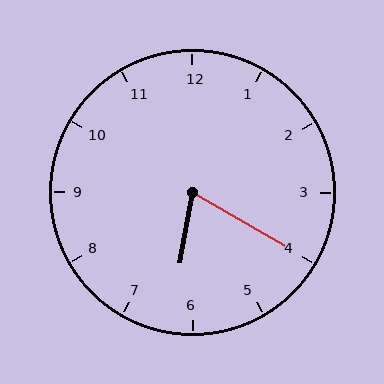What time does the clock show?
6:20.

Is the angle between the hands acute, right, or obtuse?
It is acute.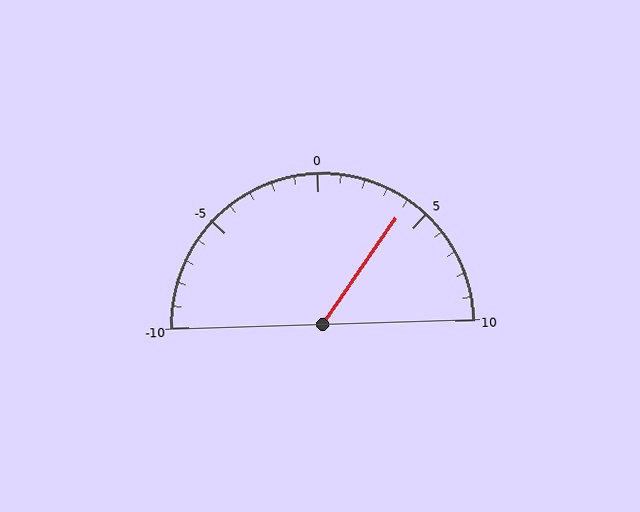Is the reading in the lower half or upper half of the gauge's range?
The reading is in the upper half of the range (-10 to 10).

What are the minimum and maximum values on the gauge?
The gauge ranges from -10 to 10.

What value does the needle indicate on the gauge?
The needle indicates approximately 4.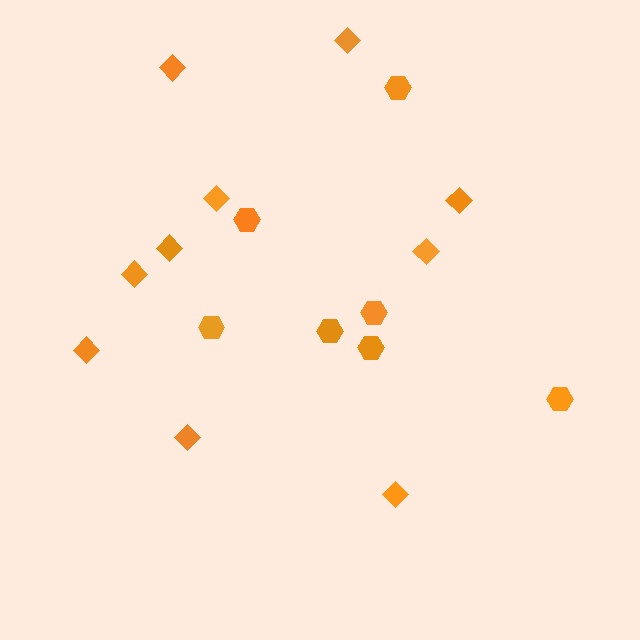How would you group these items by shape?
There are 2 groups: one group of hexagons (7) and one group of diamonds (10).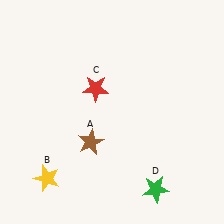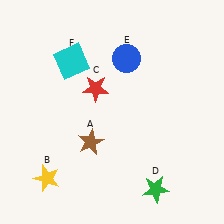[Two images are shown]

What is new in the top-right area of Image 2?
A blue circle (E) was added in the top-right area of Image 2.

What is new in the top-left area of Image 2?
A cyan square (F) was added in the top-left area of Image 2.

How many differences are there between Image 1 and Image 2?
There are 2 differences between the two images.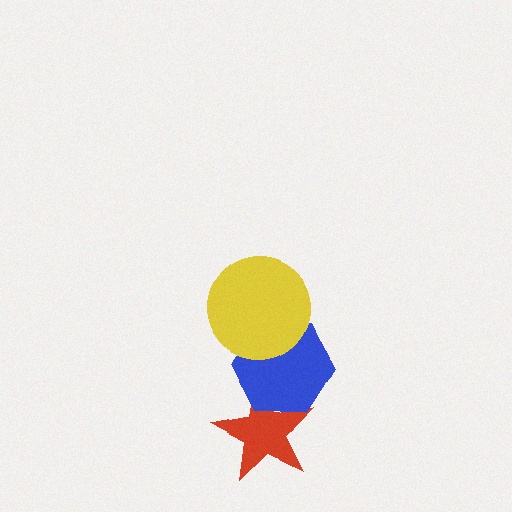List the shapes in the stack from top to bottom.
From top to bottom: the yellow circle, the blue hexagon, the red star.